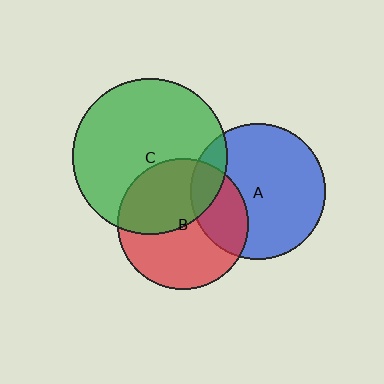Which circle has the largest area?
Circle C (green).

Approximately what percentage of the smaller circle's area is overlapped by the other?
Approximately 45%.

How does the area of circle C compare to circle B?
Approximately 1.4 times.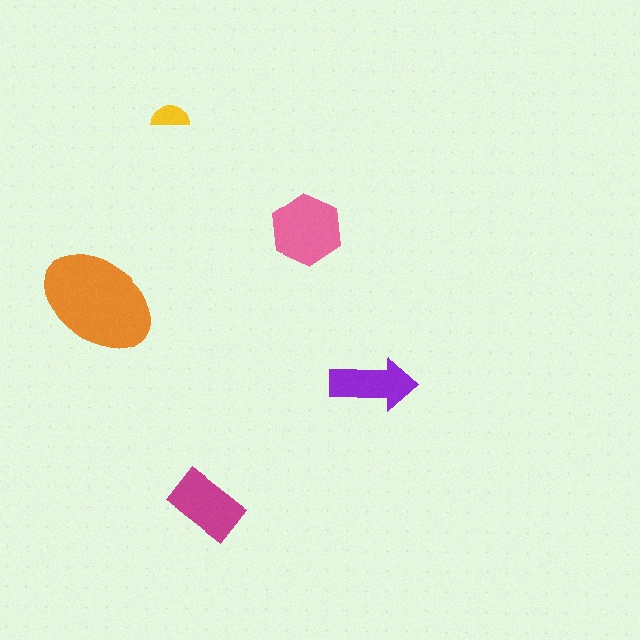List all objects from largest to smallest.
The orange ellipse, the pink hexagon, the magenta rectangle, the purple arrow, the yellow semicircle.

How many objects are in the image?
There are 5 objects in the image.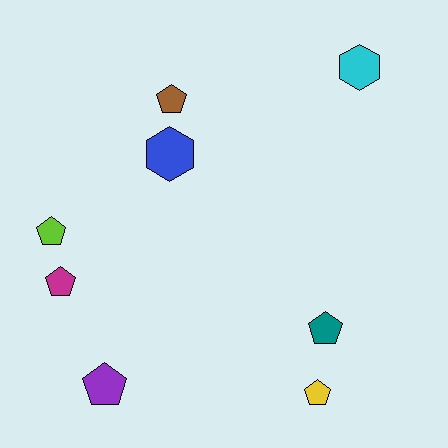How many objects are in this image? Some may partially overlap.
There are 8 objects.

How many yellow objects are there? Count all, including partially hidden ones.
There is 1 yellow object.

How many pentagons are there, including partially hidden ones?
There are 6 pentagons.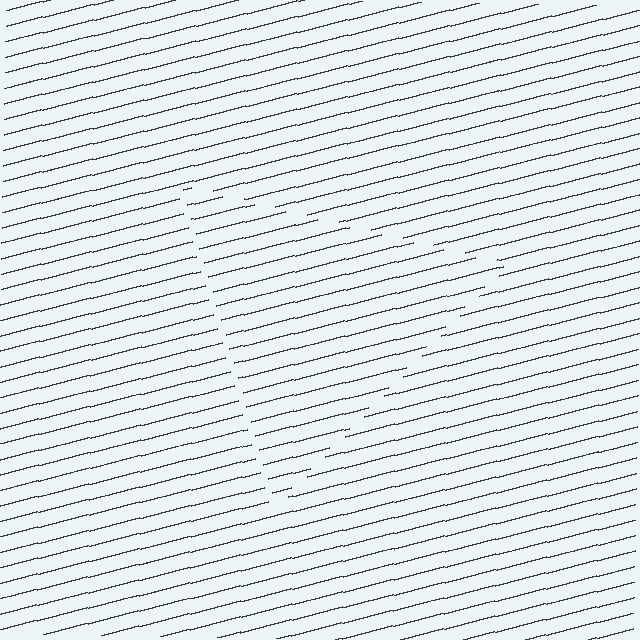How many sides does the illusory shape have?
3 sides — the line-ends trace a triangle.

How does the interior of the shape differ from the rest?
The interior of the shape contains the same grating, shifted by half a period — the contour is defined by the phase discontinuity where line-ends from the inner and outer gratings abut.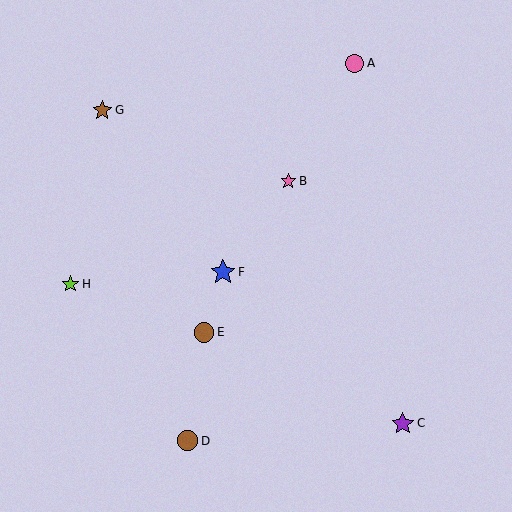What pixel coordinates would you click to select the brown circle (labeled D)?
Click at (188, 441) to select the brown circle D.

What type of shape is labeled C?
Shape C is a purple star.